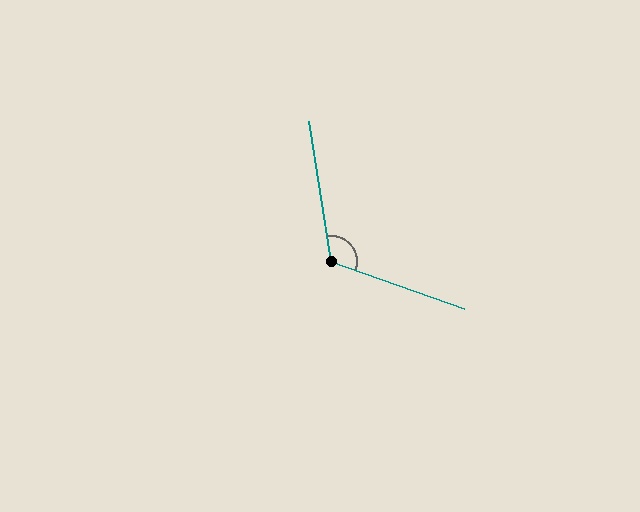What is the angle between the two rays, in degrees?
Approximately 118 degrees.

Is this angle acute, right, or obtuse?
It is obtuse.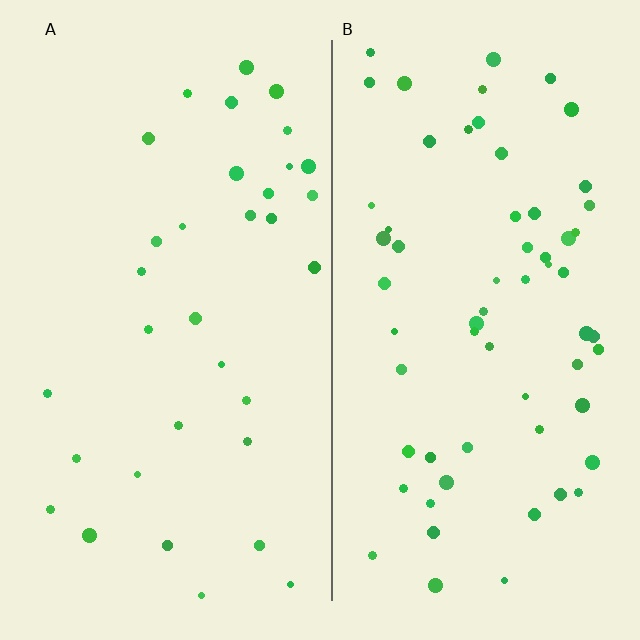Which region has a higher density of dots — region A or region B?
B (the right).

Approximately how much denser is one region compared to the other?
Approximately 1.9× — region B over region A.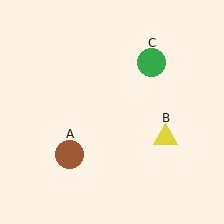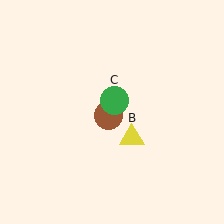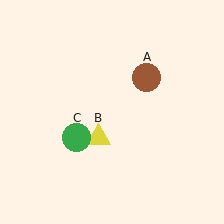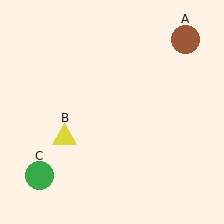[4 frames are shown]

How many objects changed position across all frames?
3 objects changed position: brown circle (object A), yellow triangle (object B), green circle (object C).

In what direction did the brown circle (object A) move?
The brown circle (object A) moved up and to the right.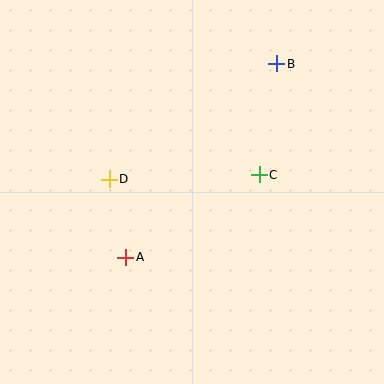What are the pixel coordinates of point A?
Point A is at (126, 257).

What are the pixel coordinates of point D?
Point D is at (109, 179).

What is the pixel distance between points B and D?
The distance between B and D is 203 pixels.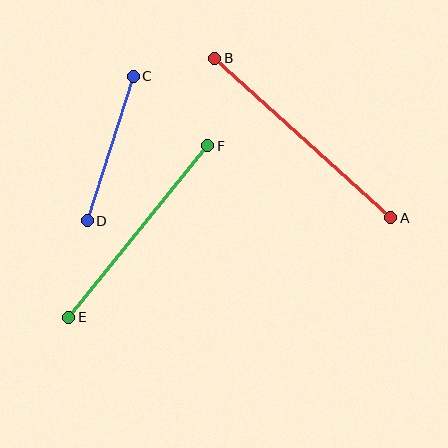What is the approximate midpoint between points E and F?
The midpoint is at approximately (138, 232) pixels.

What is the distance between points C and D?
The distance is approximately 152 pixels.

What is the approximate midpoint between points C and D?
The midpoint is at approximately (110, 148) pixels.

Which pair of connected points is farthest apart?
Points A and B are farthest apart.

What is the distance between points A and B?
The distance is approximately 238 pixels.